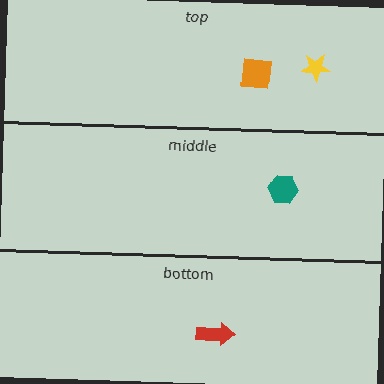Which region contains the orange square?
The top region.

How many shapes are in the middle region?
1.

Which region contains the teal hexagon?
The middle region.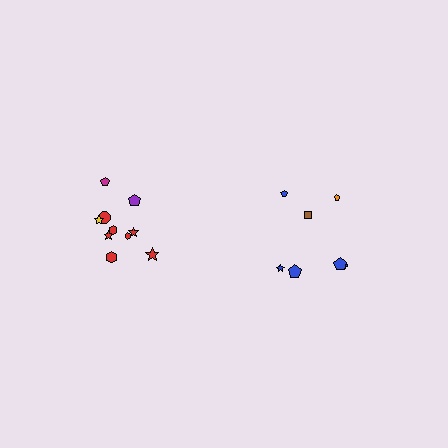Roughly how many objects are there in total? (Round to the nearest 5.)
Roughly 15 objects in total.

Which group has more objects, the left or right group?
The left group.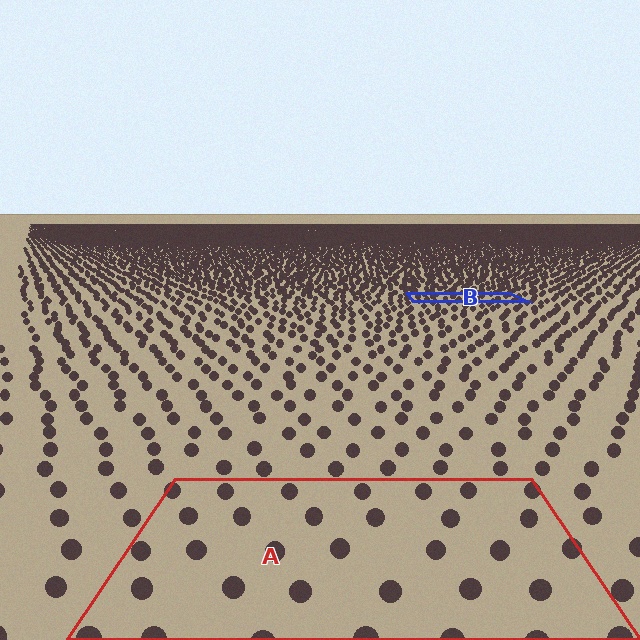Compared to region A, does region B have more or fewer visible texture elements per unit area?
Region B has more texture elements per unit area — they are packed more densely because it is farther away.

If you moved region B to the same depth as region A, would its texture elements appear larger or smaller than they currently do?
They would appear larger. At a closer depth, the same texture elements are projected at a bigger on-screen size.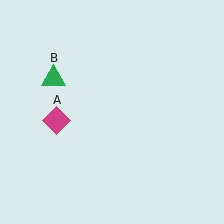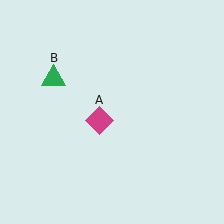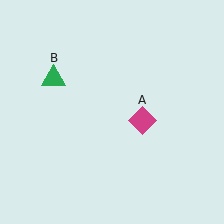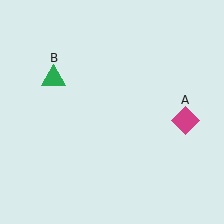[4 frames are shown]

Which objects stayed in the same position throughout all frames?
Green triangle (object B) remained stationary.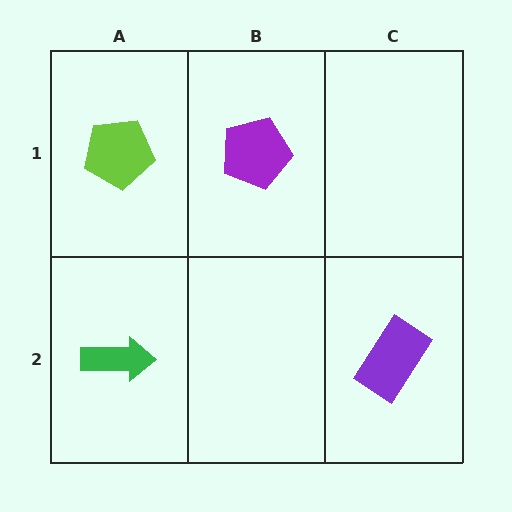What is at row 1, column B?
A purple pentagon.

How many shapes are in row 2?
2 shapes.